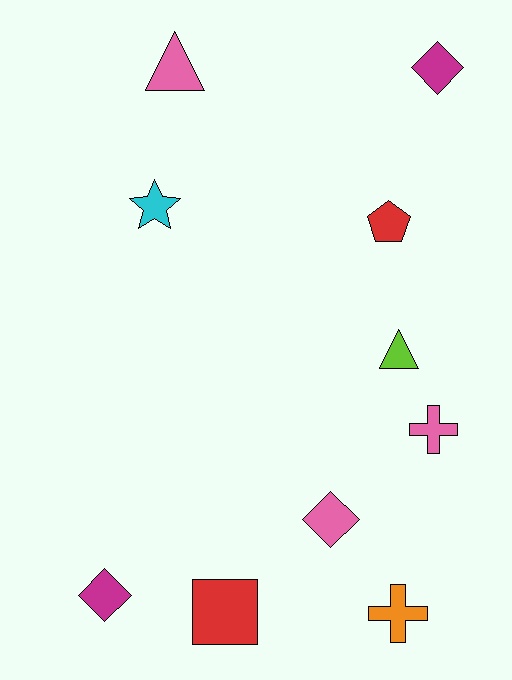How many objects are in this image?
There are 10 objects.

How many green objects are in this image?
There are no green objects.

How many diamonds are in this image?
There are 3 diamonds.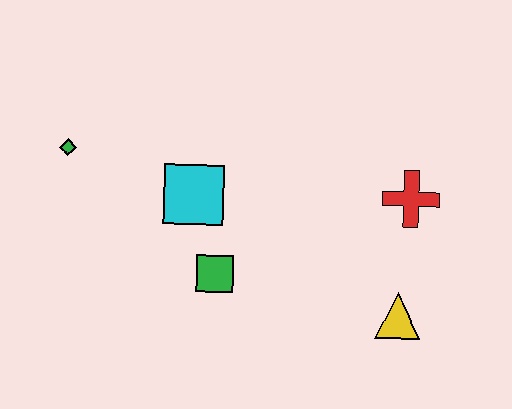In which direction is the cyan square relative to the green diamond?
The cyan square is to the right of the green diamond.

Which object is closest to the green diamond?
The cyan square is closest to the green diamond.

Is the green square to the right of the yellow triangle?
No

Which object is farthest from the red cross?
The green diamond is farthest from the red cross.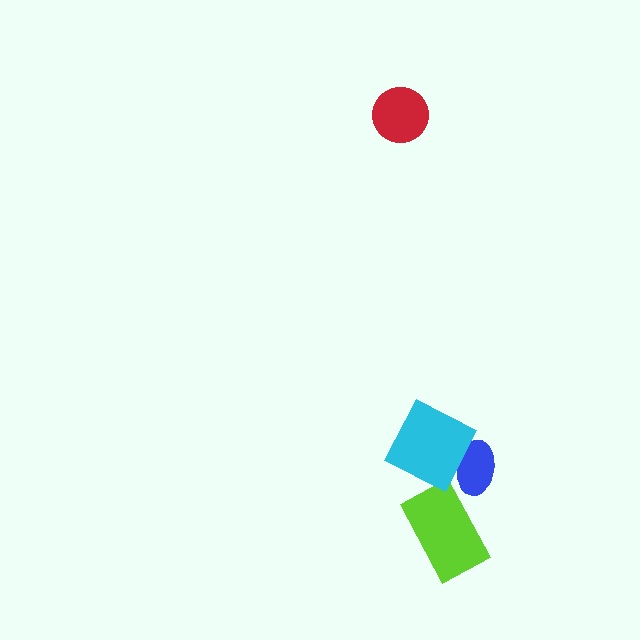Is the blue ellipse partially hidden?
Yes, it is partially covered by another shape.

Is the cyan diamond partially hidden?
No, no other shape covers it.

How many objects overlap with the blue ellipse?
1 object overlaps with the blue ellipse.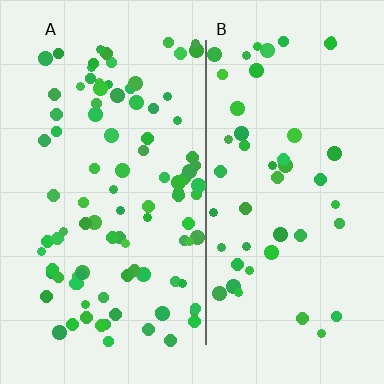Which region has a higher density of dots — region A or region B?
A (the left).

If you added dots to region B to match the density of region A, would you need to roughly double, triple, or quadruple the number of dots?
Approximately double.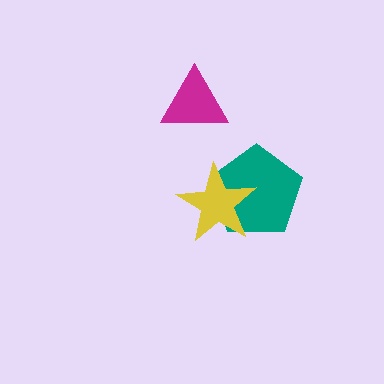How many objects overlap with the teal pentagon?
1 object overlaps with the teal pentagon.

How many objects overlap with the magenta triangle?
0 objects overlap with the magenta triangle.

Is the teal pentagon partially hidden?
Yes, it is partially covered by another shape.